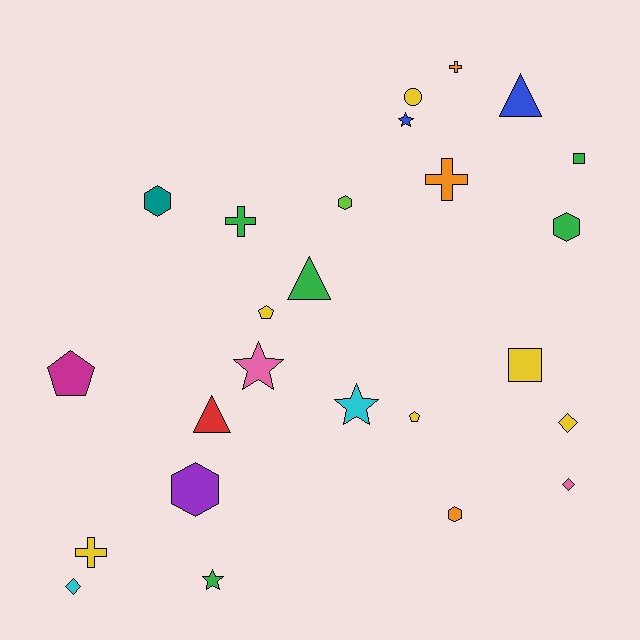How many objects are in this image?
There are 25 objects.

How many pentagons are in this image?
There are 3 pentagons.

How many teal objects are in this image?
There is 1 teal object.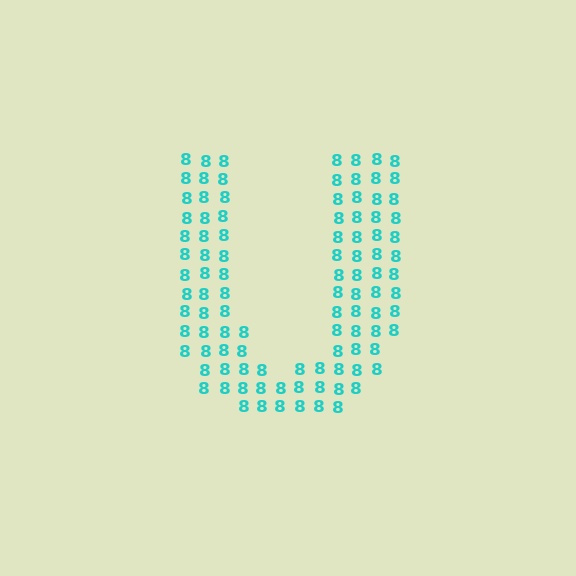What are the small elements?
The small elements are digit 8's.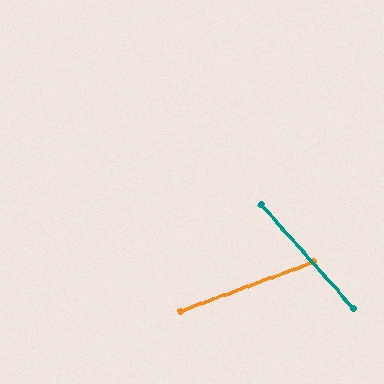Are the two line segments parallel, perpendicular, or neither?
Neither parallel nor perpendicular — they differ by about 69°.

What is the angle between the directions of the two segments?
Approximately 69 degrees.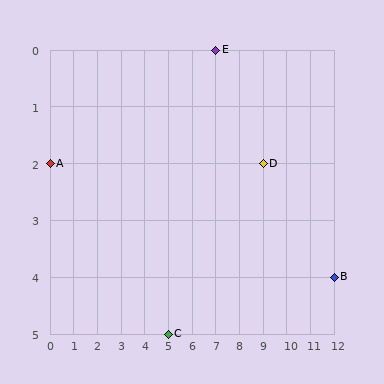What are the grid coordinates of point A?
Point A is at grid coordinates (0, 2).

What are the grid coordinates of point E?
Point E is at grid coordinates (7, 0).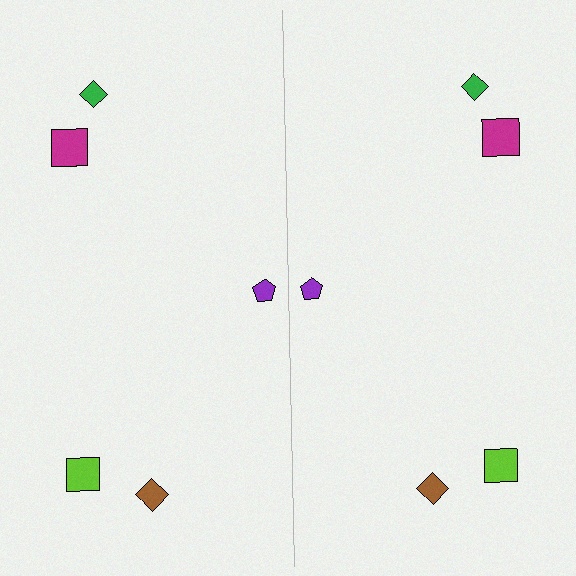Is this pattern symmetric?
Yes, this pattern has bilateral (reflection) symmetry.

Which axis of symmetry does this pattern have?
The pattern has a vertical axis of symmetry running through the center of the image.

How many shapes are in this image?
There are 10 shapes in this image.